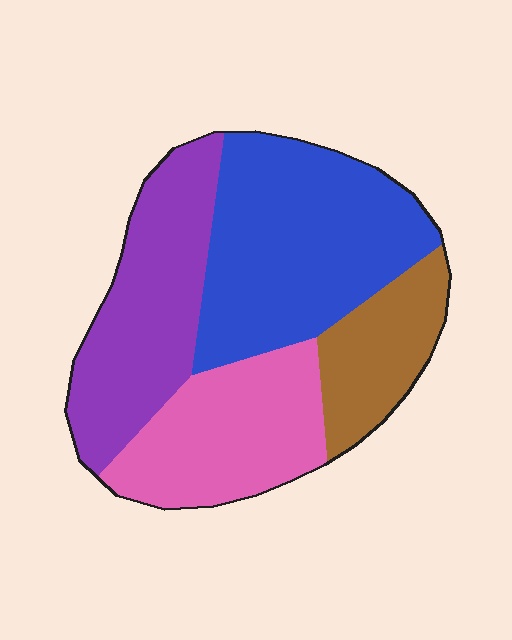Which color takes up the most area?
Blue, at roughly 35%.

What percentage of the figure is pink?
Pink takes up about one quarter (1/4) of the figure.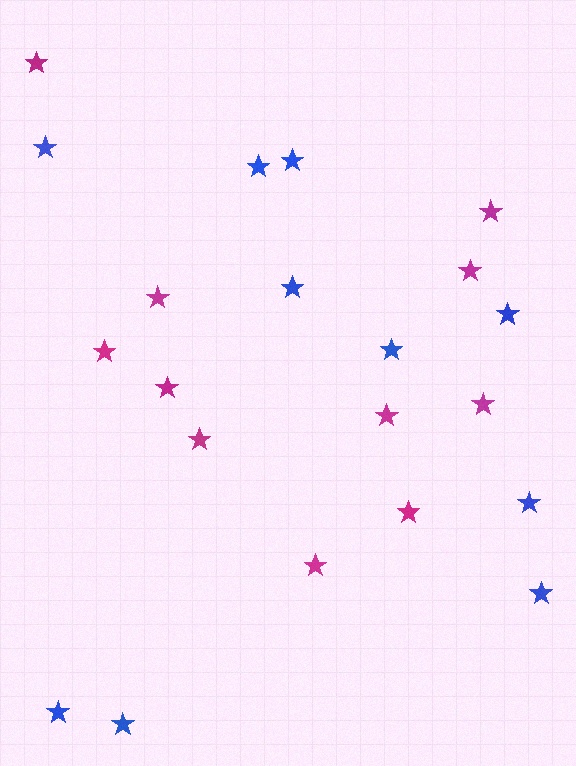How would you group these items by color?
There are 2 groups: one group of blue stars (10) and one group of magenta stars (11).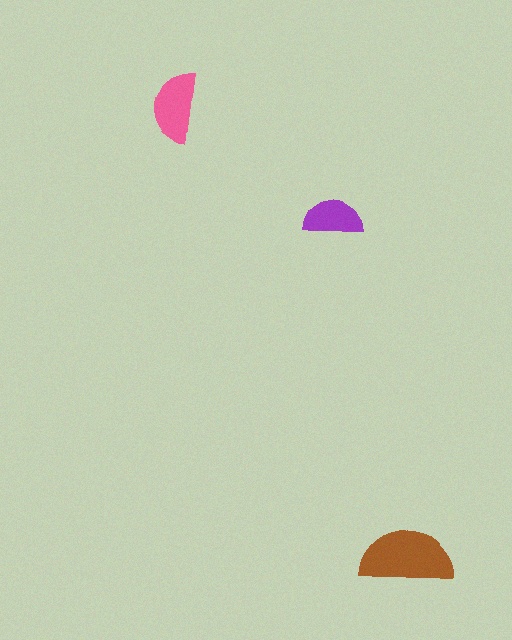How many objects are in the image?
There are 3 objects in the image.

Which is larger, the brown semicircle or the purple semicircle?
The brown one.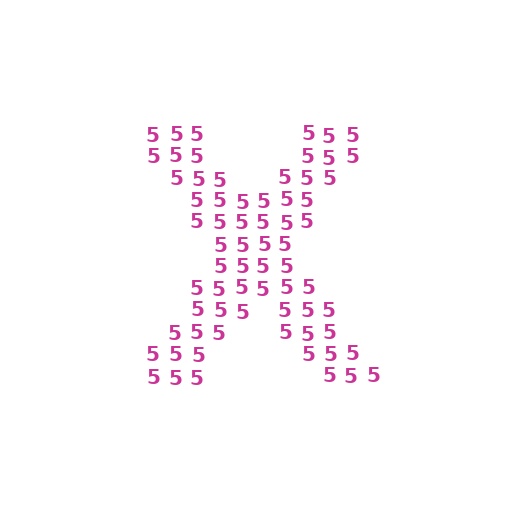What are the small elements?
The small elements are digit 5's.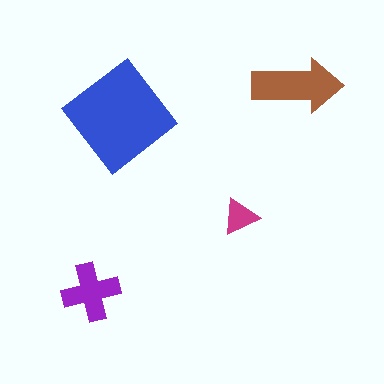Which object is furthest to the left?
The purple cross is leftmost.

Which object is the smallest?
The magenta triangle.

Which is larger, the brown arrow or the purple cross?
The brown arrow.